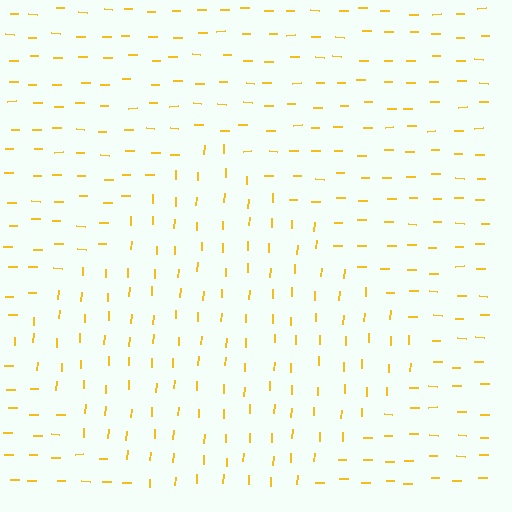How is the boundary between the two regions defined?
The boundary is defined purely by a change in line orientation (approximately 87 degrees difference). All lines are the same color and thickness.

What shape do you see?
I see a diamond.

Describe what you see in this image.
The image is filled with small yellow line segments. A diamond region in the image has lines oriented differently from the surrounding lines, creating a visible texture boundary.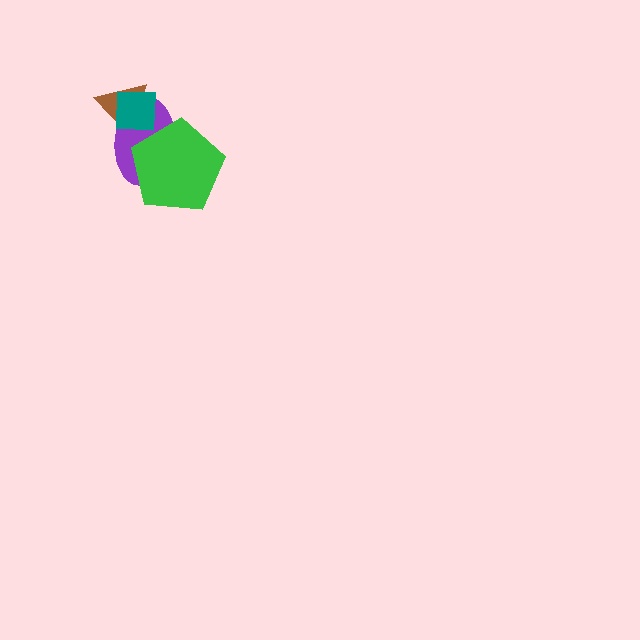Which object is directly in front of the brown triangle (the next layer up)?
The purple ellipse is directly in front of the brown triangle.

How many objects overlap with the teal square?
2 objects overlap with the teal square.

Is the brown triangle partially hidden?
Yes, it is partially covered by another shape.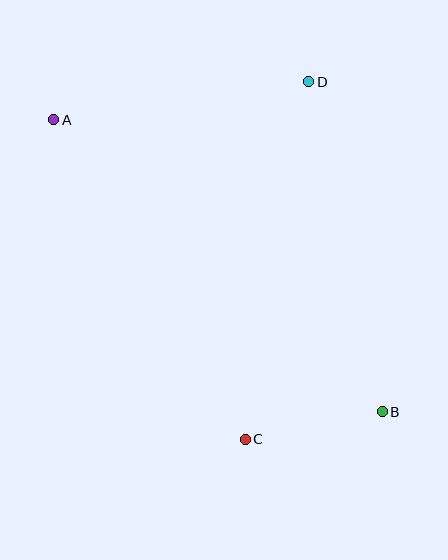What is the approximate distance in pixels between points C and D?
The distance between C and D is approximately 363 pixels.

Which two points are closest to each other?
Points B and C are closest to each other.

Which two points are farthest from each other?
Points A and B are farthest from each other.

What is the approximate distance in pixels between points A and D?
The distance between A and D is approximately 258 pixels.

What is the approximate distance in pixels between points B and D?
The distance between B and D is approximately 338 pixels.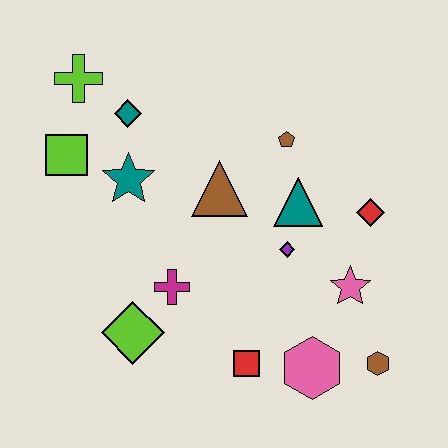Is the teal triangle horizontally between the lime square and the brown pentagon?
No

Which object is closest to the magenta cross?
The lime diamond is closest to the magenta cross.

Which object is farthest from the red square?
The lime cross is farthest from the red square.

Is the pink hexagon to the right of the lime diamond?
Yes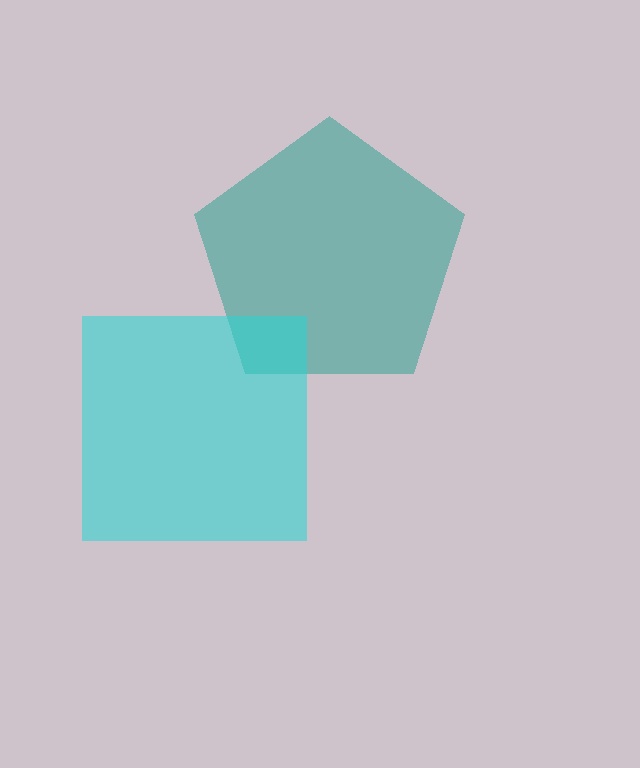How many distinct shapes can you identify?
There are 2 distinct shapes: a teal pentagon, a cyan square.